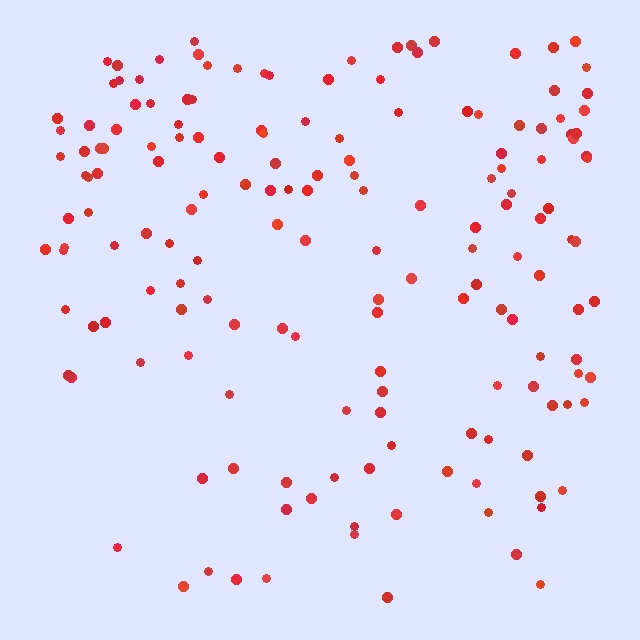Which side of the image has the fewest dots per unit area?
The bottom.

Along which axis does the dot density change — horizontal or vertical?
Vertical.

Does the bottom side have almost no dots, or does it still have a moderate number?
Still a moderate number, just noticeably fewer than the top.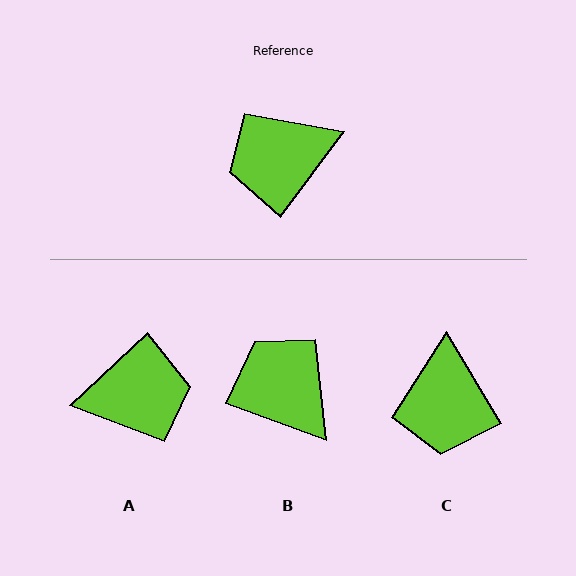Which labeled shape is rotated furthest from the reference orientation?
A, about 170 degrees away.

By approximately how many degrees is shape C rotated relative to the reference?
Approximately 68 degrees counter-clockwise.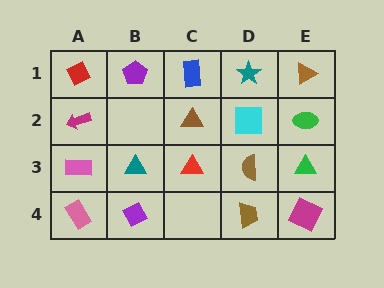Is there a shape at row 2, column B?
No, that cell is empty.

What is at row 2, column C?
A brown triangle.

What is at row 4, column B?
A purple diamond.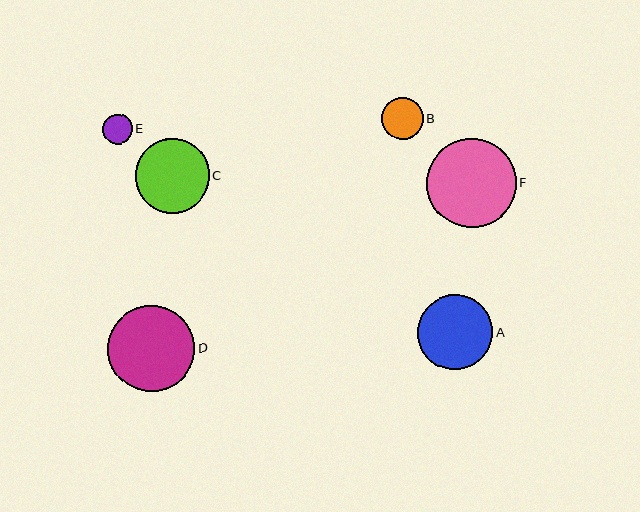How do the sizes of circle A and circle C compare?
Circle A and circle C are approximately the same size.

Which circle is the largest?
Circle F is the largest with a size of approximately 90 pixels.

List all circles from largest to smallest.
From largest to smallest: F, D, A, C, B, E.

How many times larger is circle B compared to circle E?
Circle B is approximately 1.4 times the size of circle E.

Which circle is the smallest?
Circle E is the smallest with a size of approximately 30 pixels.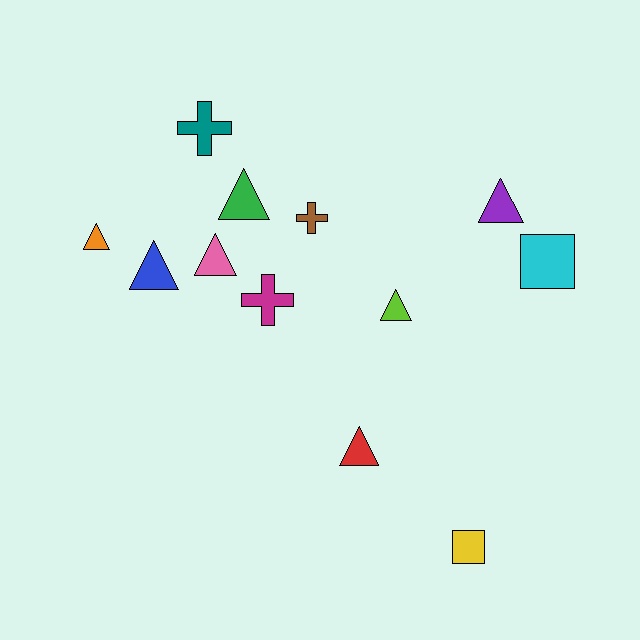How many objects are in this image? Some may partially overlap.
There are 12 objects.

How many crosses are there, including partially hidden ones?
There are 3 crosses.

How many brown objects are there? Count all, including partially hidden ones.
There is 1 brown object.